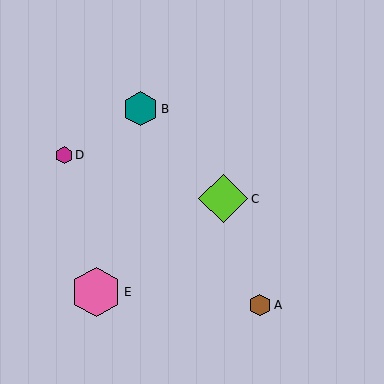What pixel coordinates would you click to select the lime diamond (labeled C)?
Click at (223, 199) to select the lime diamond C.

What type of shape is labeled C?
Shape C is a lime diamond.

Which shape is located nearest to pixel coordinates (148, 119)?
The teal hexagon (labeled B) at (140, 109) is nearest to that location.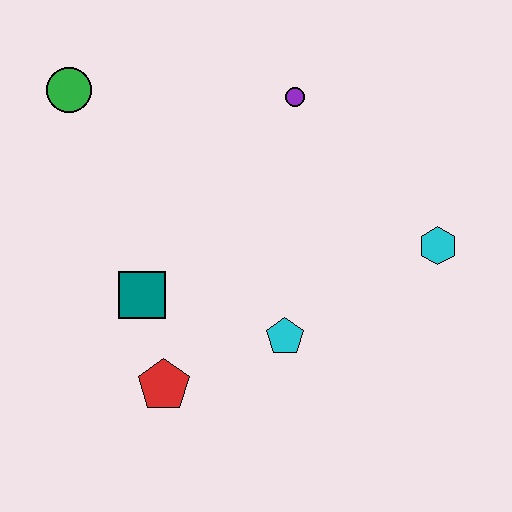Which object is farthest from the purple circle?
The red pentagon is farthest from the purple circle.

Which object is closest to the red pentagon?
The teal square is closest to the red pentagon.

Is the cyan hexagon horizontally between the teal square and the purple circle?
No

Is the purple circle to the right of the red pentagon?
Yes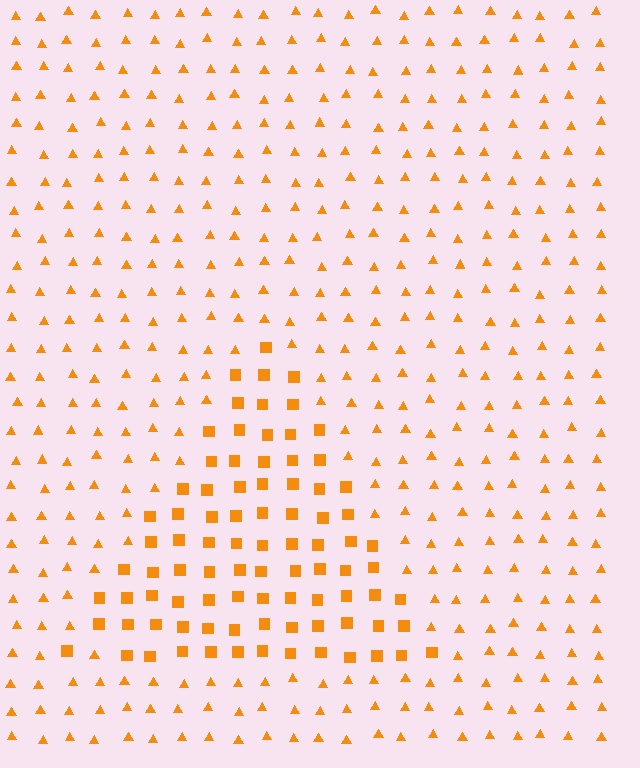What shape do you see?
I see a triangle.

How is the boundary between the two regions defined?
The boundary is defined by a change in element shape: squares inside vs. triangles outside. All elements share the same color and spacing.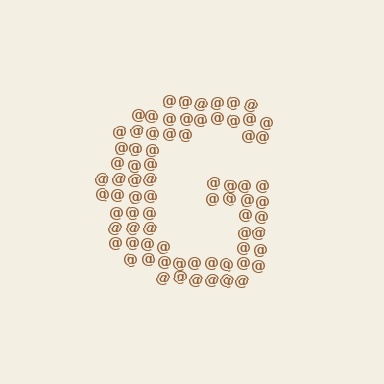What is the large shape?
The large shape is the letter G.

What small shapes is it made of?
It is made of small at signs.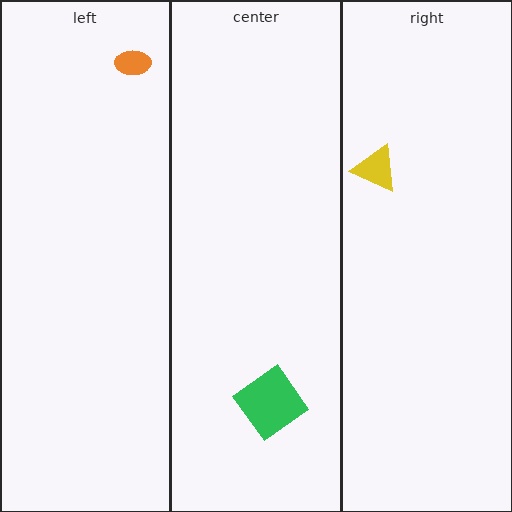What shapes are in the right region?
The yellow triangle.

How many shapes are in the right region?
1.